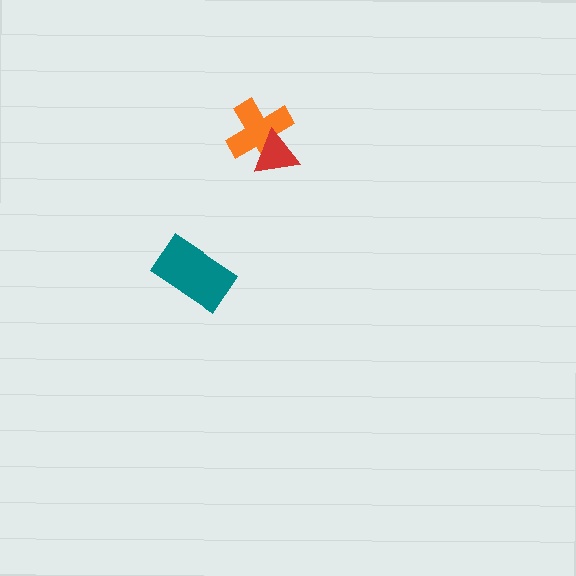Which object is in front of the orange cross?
The red triangle is in front of the orange cross.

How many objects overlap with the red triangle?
1 object overlaps with the red triangle.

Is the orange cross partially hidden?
Yes, it is partially covered by another shape.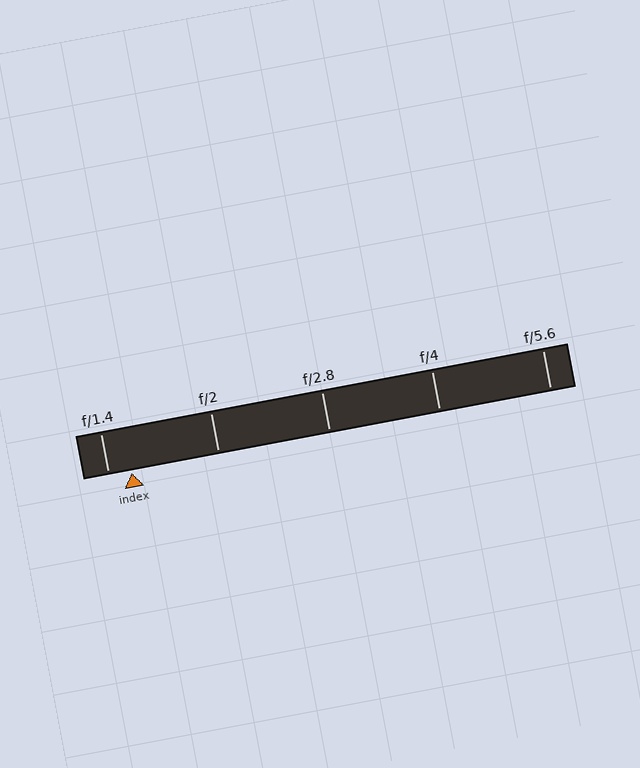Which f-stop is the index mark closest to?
The index mark is closest to f/1.4.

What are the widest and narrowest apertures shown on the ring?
The widest aperture shown is f/1.4 and the narrowest is f/5.6.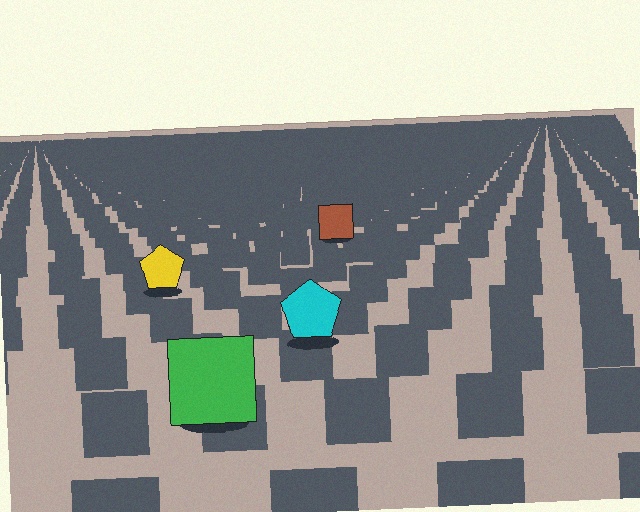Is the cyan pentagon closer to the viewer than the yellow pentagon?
Yes. The cyan pentagon is closer — you can tell from the texture gradient: the ground texture is coarser near it.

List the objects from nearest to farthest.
From nearest to farthest: the green square, the cyan pentagon, the yellow pentagon, the brown square.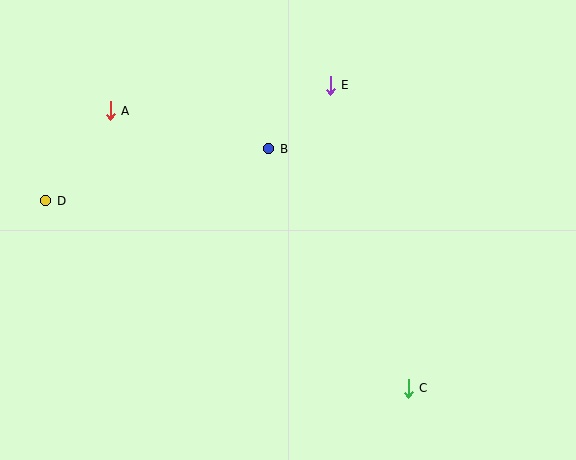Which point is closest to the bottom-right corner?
Point C is closest to the bottom-right corner.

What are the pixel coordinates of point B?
Point B is at (269, 149).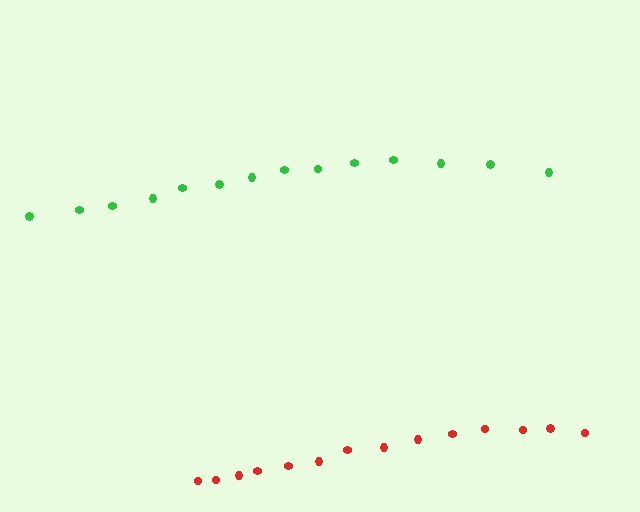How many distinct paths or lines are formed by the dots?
There are 2 distinct paths.